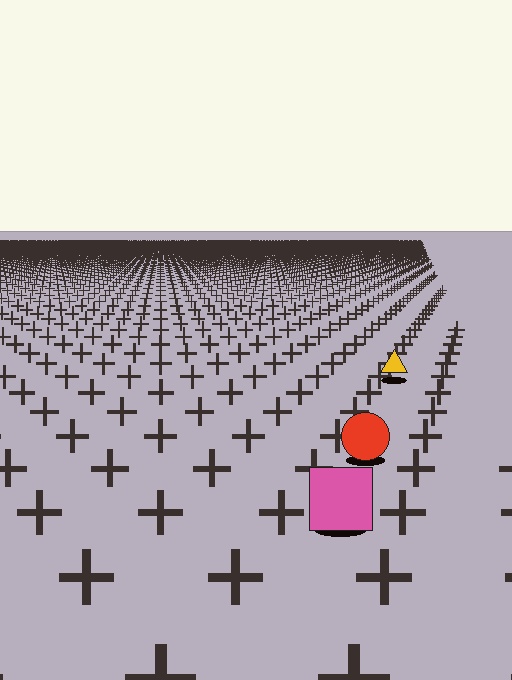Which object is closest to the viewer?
The pink square is closest. The texture marks near it are larger and more spread out.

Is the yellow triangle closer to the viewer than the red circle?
No. The red circle is closer — you can tell from the texture gradient: the ground texture is coarser near it.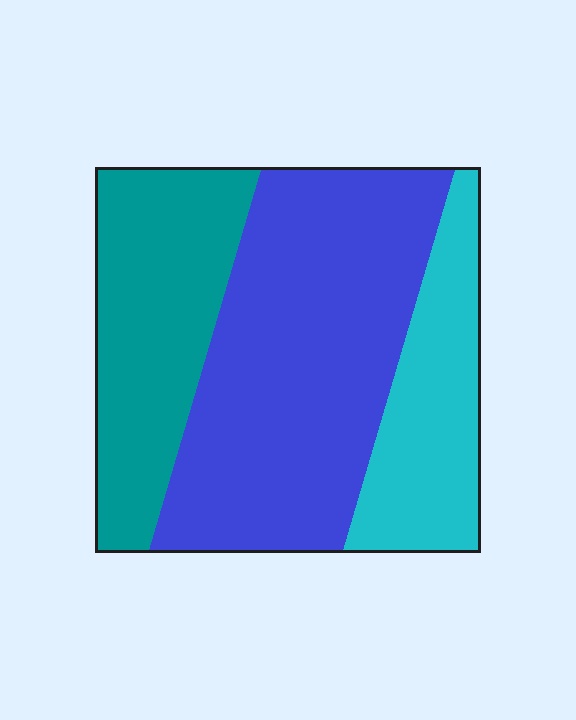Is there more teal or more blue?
Blue.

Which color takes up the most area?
Blue, at roughly 50%.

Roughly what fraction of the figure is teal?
Teal covers roughly 30% of the figure.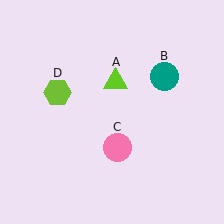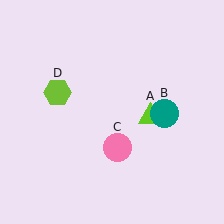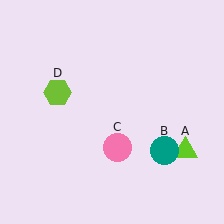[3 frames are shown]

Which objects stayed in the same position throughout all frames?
Pink circle (object C) and lime hexagon (object D) remained stationary.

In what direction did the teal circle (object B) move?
The teal circle (object B) moved down.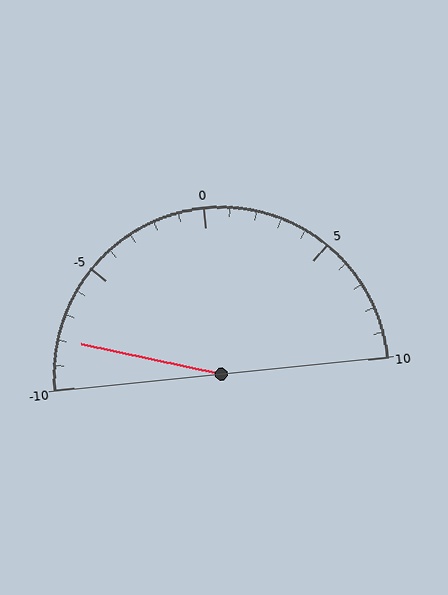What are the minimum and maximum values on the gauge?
The gauge ranges from -10 to 10.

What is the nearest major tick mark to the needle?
The nearest major tick mark is -10.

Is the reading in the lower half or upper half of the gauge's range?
The reading is in the lower half of the range (-10 to 10).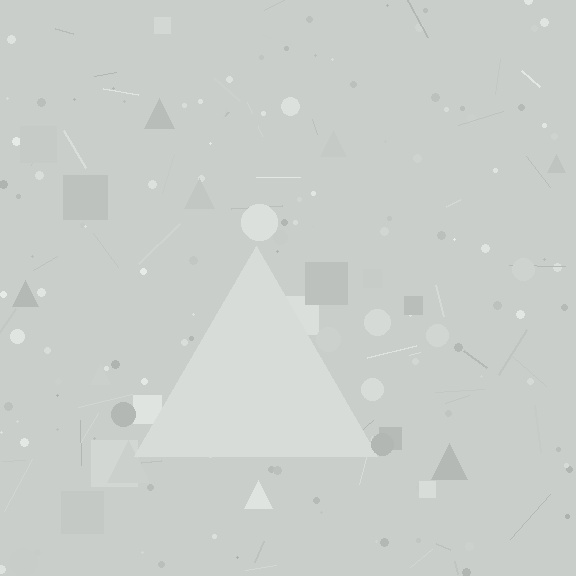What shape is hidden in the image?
A triangle is hidden in the image.